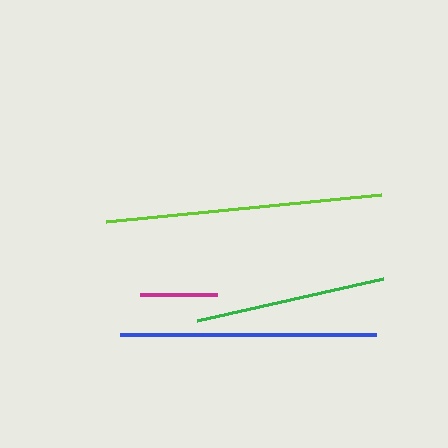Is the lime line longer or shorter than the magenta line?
The lime line is longer than the magenta line.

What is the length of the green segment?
The green segment is approximately 191 pixels long.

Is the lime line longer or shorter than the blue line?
The lime line is longer than the blue line.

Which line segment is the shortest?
The magenta line is the shortest at approximately 77 pixels.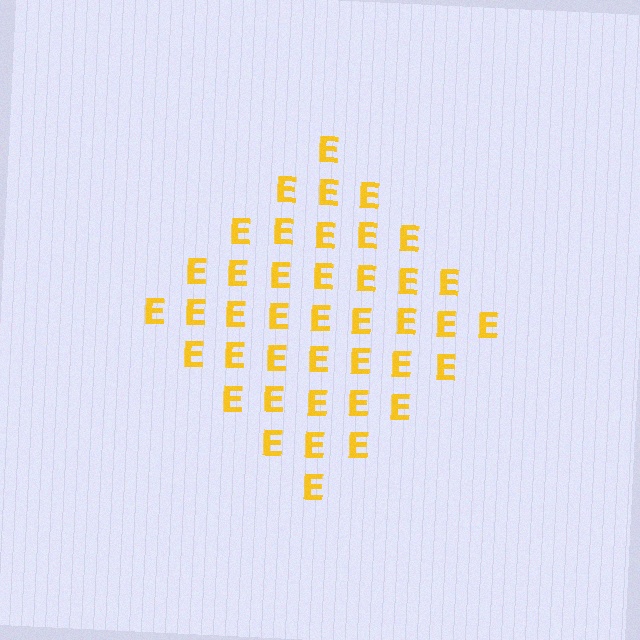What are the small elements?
The small elements are letter E's.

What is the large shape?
The large shape is a diamond.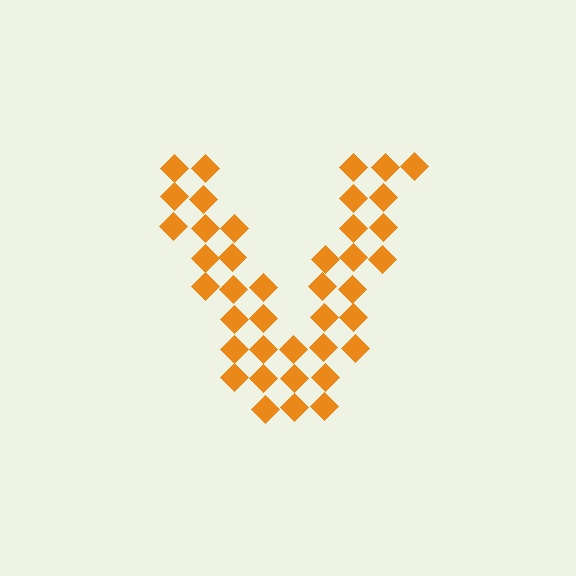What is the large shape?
The large shape is the letter V.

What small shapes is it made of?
It is made of small diamonds.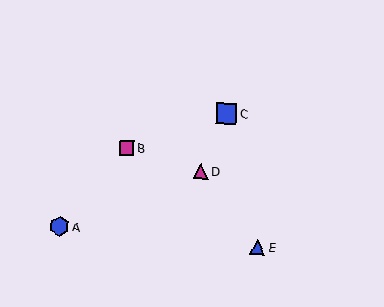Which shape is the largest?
The blue square (labeled C) is the largest.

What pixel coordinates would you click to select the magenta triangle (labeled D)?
Click at (201, 172) to select the magenta triangle D.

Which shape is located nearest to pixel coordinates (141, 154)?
The magenta square (labeled B) at (127, 148) is nearest to that location.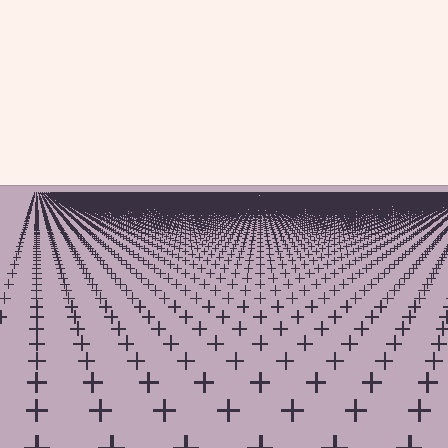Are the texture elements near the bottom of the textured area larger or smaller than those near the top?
Larger. Near the bottom, elements are closer to the viewer and appear at a bigger on-screen size.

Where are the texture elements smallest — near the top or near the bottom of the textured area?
Near the top.